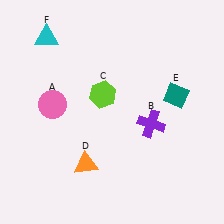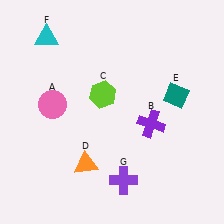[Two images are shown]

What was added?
A purple cross (G) was added in Image 2.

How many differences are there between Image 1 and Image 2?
There is 1 difference between the two images.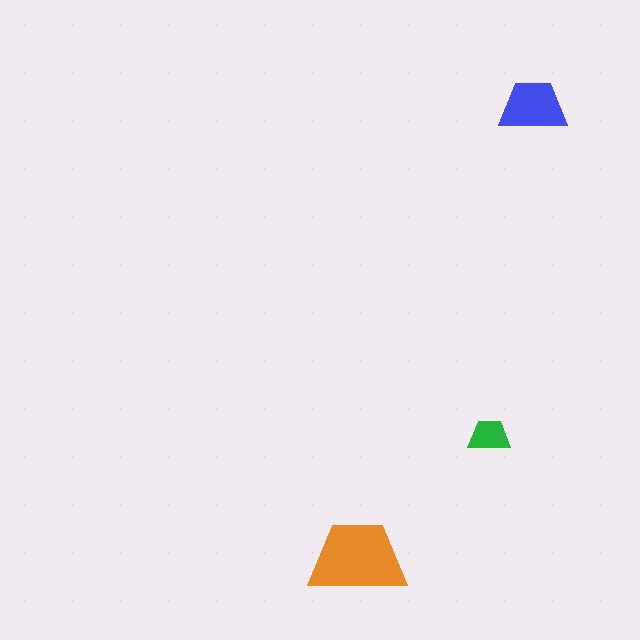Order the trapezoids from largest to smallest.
the orange one, the blue one, the green one.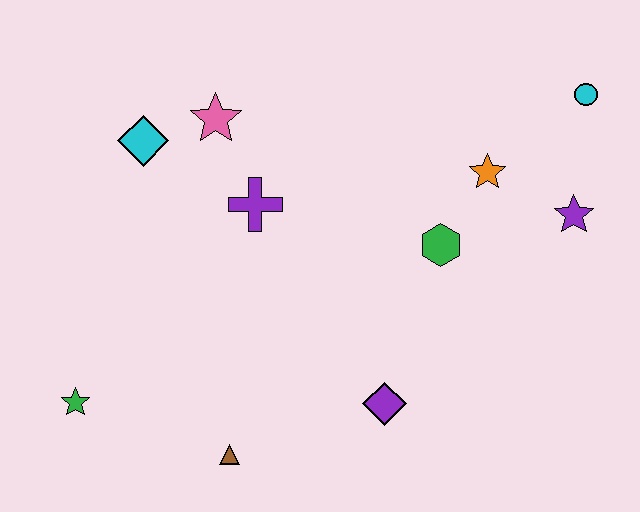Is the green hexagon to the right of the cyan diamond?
Yes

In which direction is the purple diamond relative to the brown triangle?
The purple diamond is to the right of the brown triangle.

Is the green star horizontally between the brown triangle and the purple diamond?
No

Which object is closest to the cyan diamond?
The pink star is closest to the cyan diamond.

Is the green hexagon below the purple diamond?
No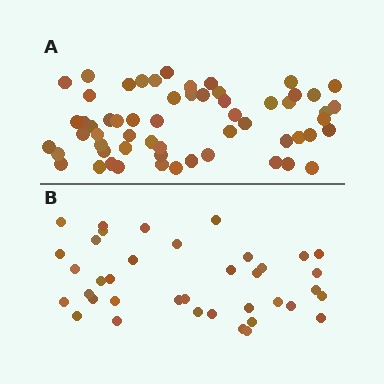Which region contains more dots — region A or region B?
Region A (the top region) has more dots.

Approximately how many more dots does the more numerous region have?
Region A has approximately 20 more dots than region B.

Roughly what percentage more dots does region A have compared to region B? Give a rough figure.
About 55% more.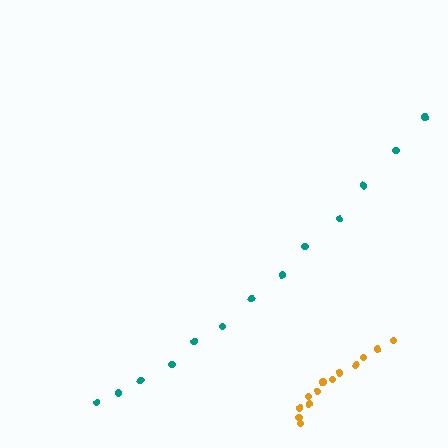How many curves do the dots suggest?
There are 2 distinct paths.